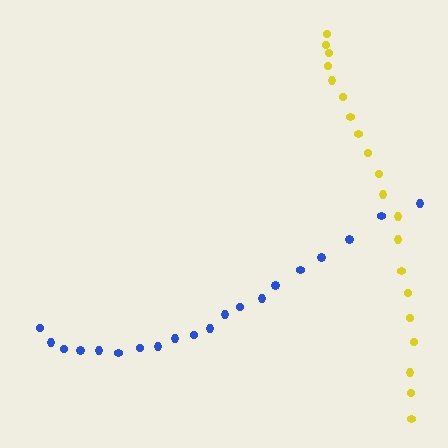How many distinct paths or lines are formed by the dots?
There are 2 distinct paths.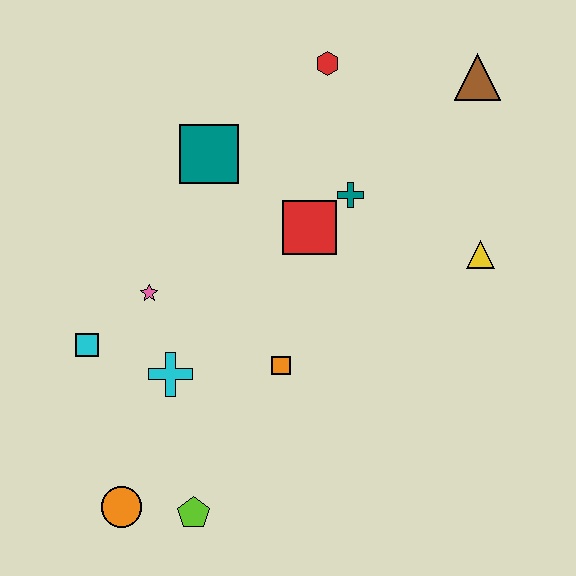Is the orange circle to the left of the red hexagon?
Yes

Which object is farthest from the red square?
The orange circle is farthest from the red square.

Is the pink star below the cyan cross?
No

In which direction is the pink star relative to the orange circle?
The pink star is above the orange circle.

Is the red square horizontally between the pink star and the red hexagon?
Yes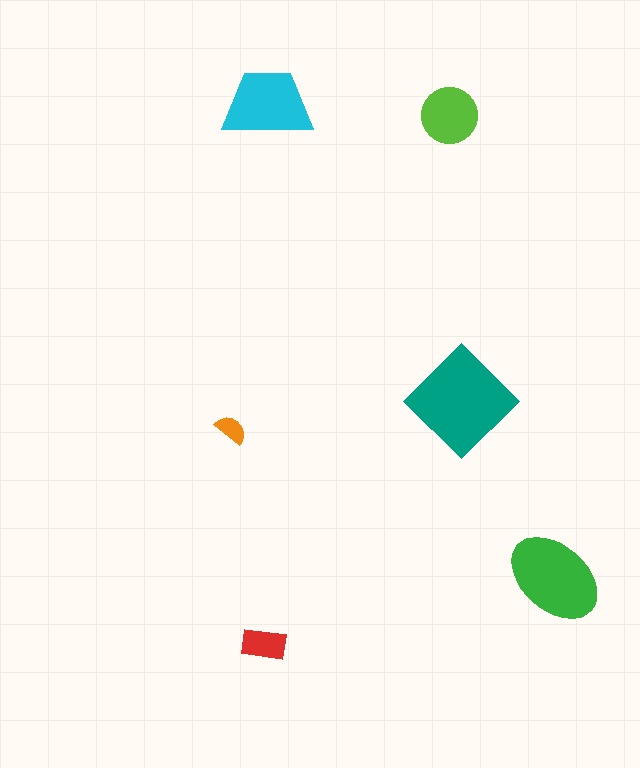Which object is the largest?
The teal diamond.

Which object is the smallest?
The orange semicircle.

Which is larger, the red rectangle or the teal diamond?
The teal diamond.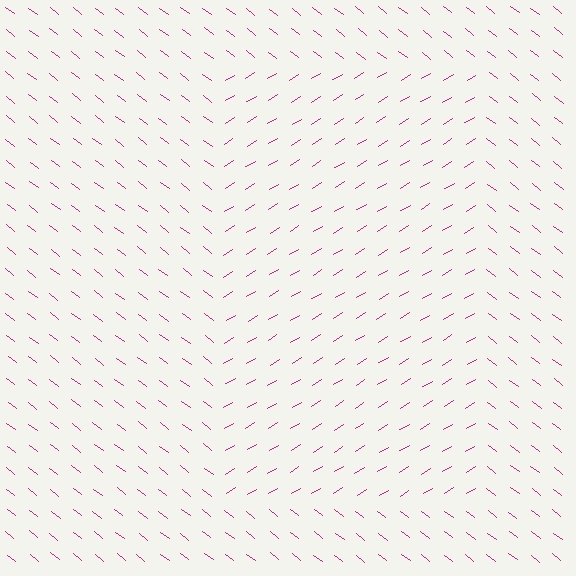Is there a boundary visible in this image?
Yes, there is a texture boundary formed by a change in line orientation.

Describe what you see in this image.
The image is filled with small magenta line segments. A rectangle region in the image has lines oriented differently from the surrounding lines, creating a visible texture boundary.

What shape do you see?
I see a rectangle.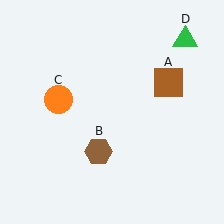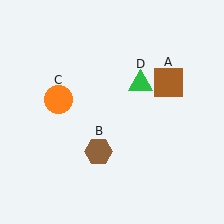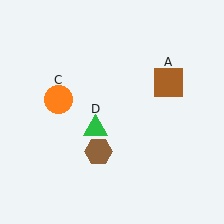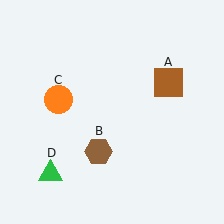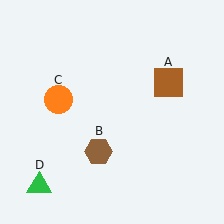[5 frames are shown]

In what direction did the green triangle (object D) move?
The green triangle (object D) moved down and to the left.